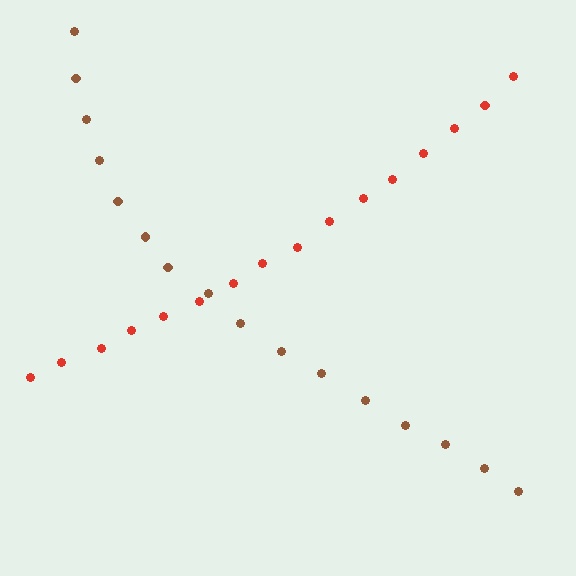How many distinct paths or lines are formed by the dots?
There are 2 distinct paths.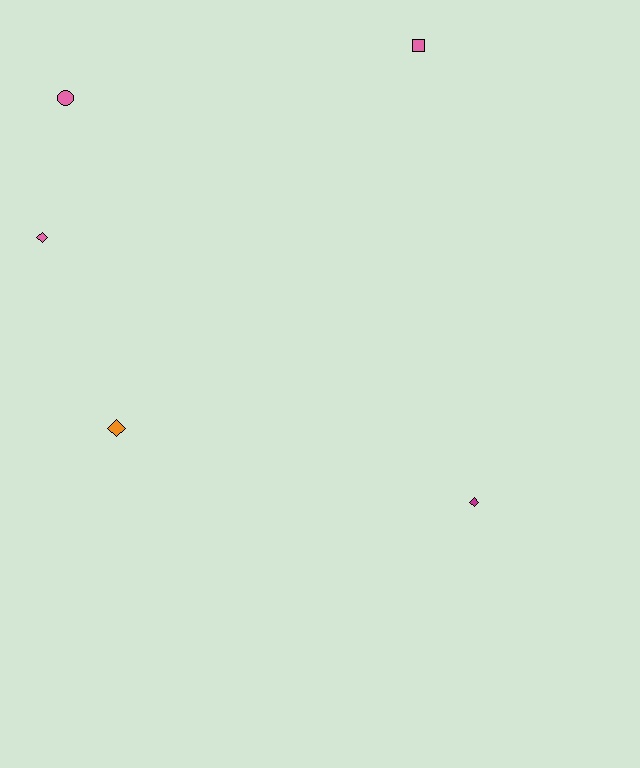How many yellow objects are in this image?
There are no yellow objects.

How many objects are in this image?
There are 5 objects.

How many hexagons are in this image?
There are no hexagons.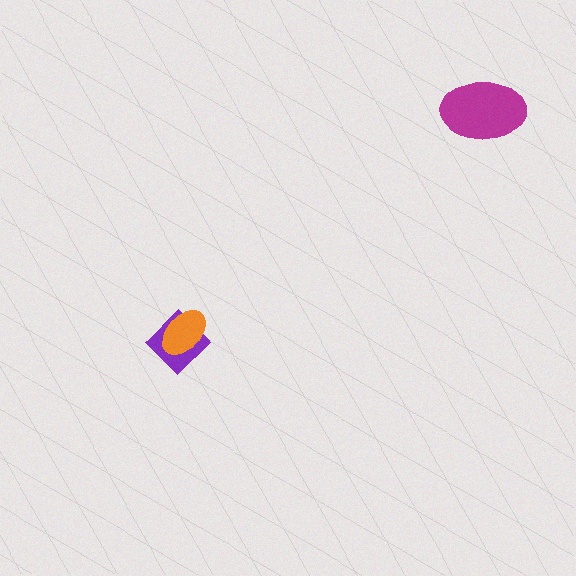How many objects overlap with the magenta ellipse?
0 objects overlap with the magenta ellipse.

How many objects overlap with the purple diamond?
1 object overlaps with the purple diamond.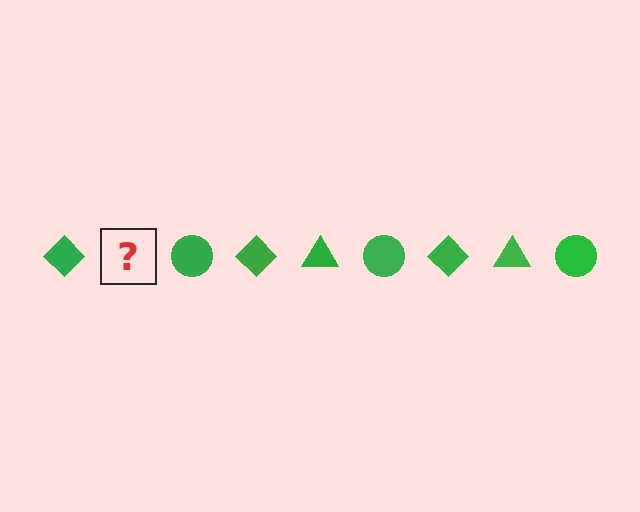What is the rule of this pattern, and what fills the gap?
The rule is that the pattern cycles through diamond, triangle, circle shapes in green. The gap should be filled with a green triangle.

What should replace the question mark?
The question mark should be replaced with a green triangle.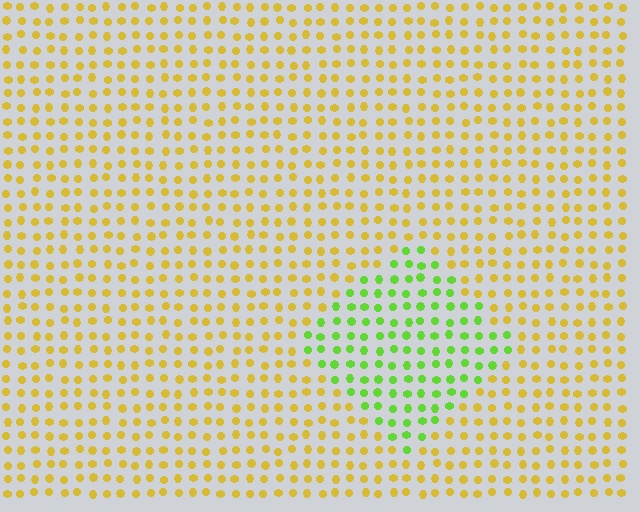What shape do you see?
I see a diamond.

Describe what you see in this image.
The image is filled with small yellow elements in a uniform arrangement. A diamond-shaped region is visible where the elements are tinted to a slightly different hue, forming a subtle color boundary.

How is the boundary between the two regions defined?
The boundary is defined purely by a slight shift in hue (about 54 degrees). Spacing, size, and orientation are identical on both sides.